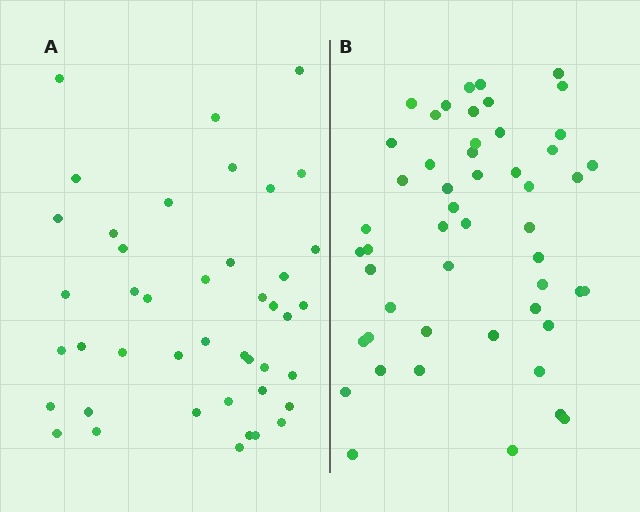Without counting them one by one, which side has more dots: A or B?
Region B (the right region) has more dots.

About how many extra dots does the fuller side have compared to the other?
Region B has roughly 8 or so more dots than region A.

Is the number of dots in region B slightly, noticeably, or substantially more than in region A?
Region B has only slightly more — the two regions are fairly close. The ratio is roughly 1.2 to 1.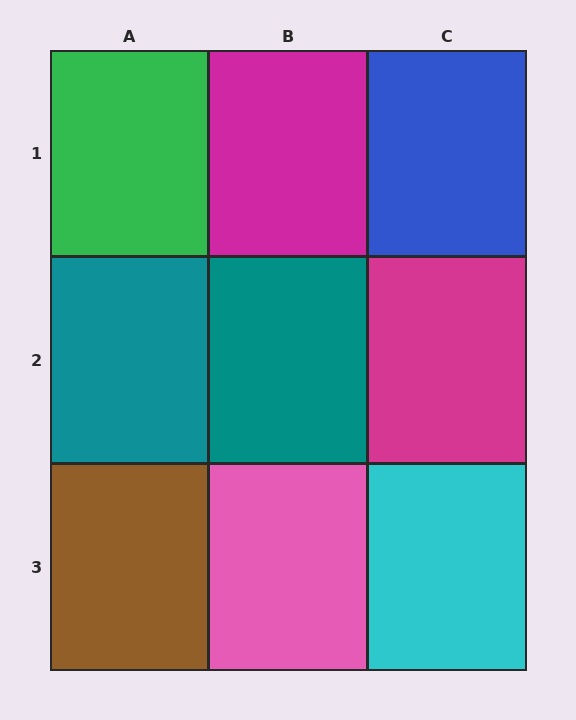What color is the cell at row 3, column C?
Cyan.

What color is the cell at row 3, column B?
Pink.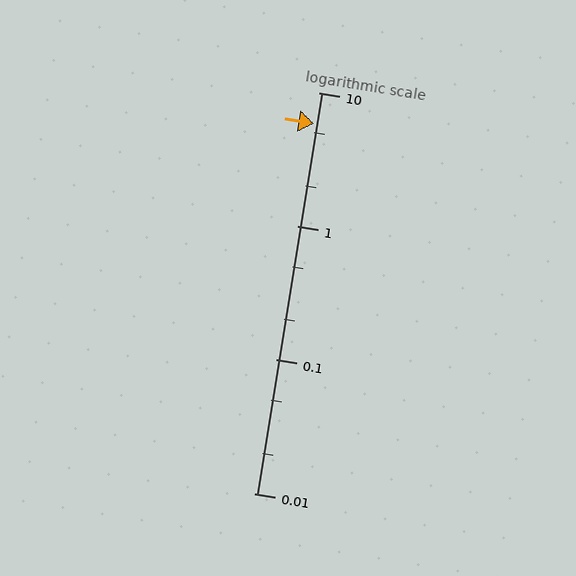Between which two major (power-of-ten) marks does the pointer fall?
The pointer is between 1 and 10.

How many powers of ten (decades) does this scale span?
The scale spans 3 decades, from 0.01 to 10.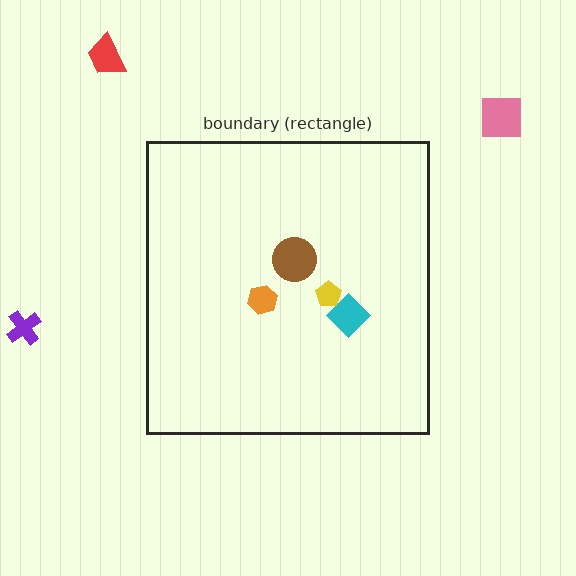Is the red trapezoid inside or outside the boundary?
Outside.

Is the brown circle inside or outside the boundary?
Inside.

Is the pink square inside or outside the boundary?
Outside.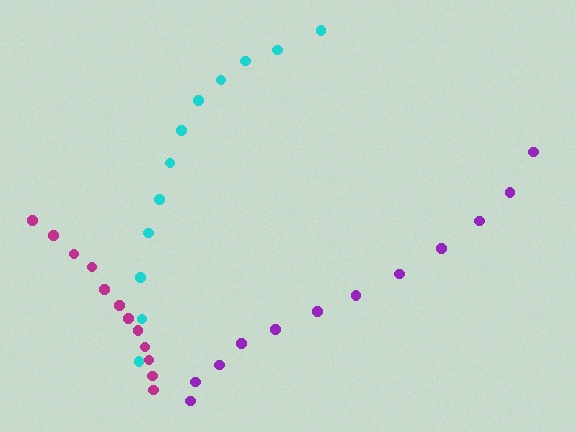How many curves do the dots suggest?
There are 3 distinct paths.